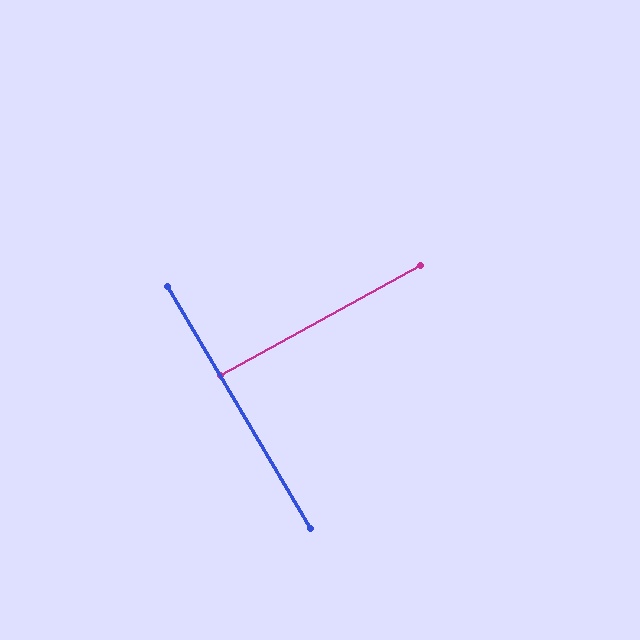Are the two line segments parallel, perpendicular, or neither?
Perpendicular — they meet at approximately 88°.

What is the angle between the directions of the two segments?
Approximately 88 degrees.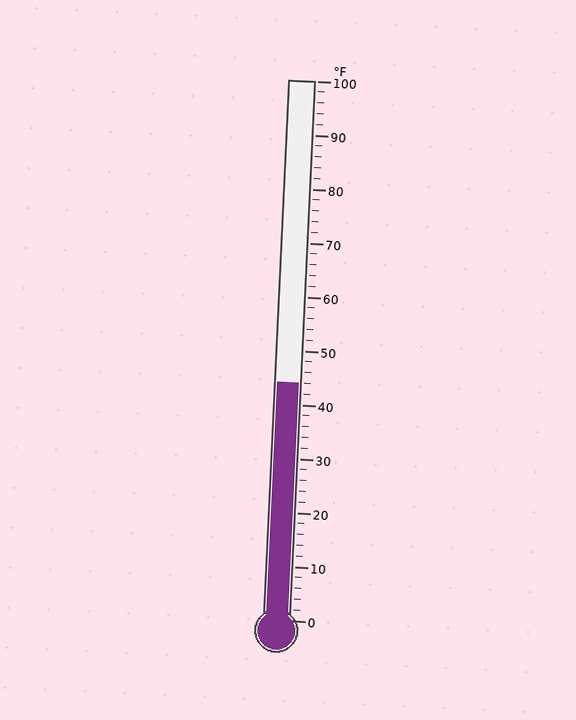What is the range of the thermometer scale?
The thermometer scale ranges from 0°F to 100°F.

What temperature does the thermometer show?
The thermometer shows approximately 44°F.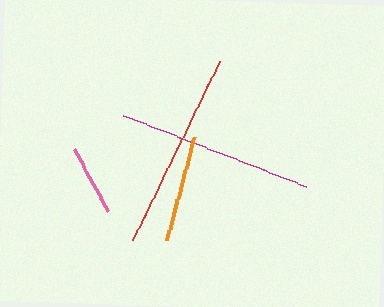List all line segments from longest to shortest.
From longest to shortest: red, magenta, orange, pink.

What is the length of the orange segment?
The orange segment is approximately 106 pixels long.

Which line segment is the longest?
The red line is the longest at approximately 200 pixels.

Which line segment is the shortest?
The pink line is the shortest at approximately 71 pixels.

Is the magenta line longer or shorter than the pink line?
The magenta line is longer than the pink line.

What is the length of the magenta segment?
The magenta segment is approximately 196 pixels long.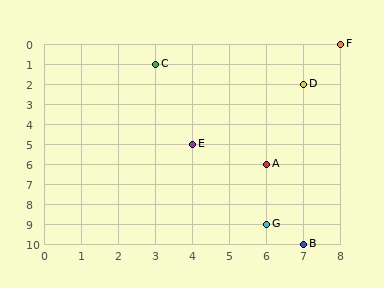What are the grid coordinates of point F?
Point F is at grid coordinates (8, 0).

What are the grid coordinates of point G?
Point G is at grid coordinates (6, 9).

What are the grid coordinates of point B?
Point B is at grid coordinates (7, 10).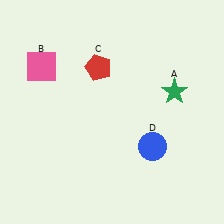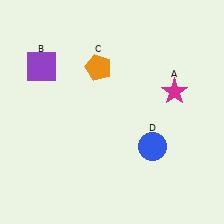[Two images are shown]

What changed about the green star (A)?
In Image 1, A is green. In Image 2, it changed to magenta.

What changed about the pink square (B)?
In Image 1, B is pink. In Image 2, it changed to purple.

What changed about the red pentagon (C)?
In Image 1, C is red. In Image 2, it changed to orange.